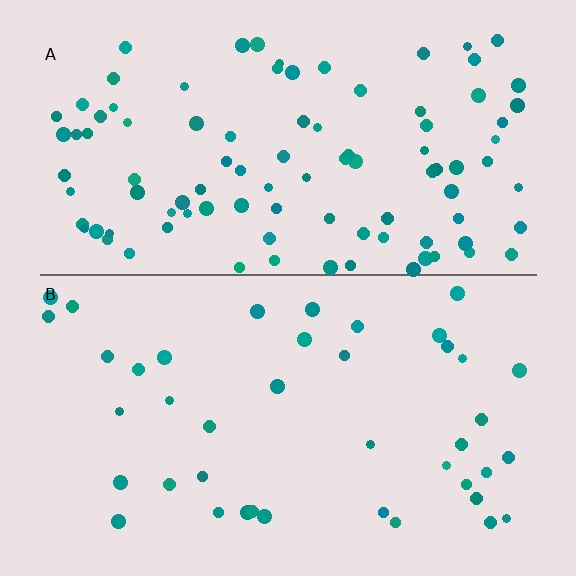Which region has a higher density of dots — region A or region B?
A (the top).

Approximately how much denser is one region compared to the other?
Approximately 2.4× — region A over region B.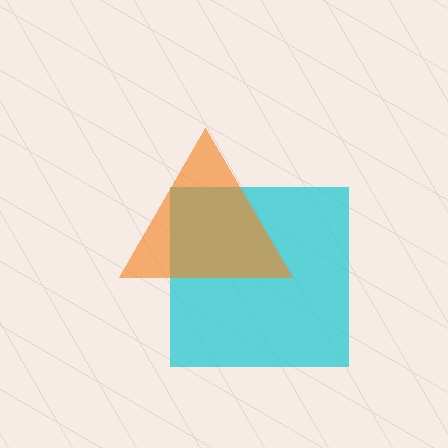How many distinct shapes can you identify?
There are 2 distinct shapes: a cyan square, an orange triangle.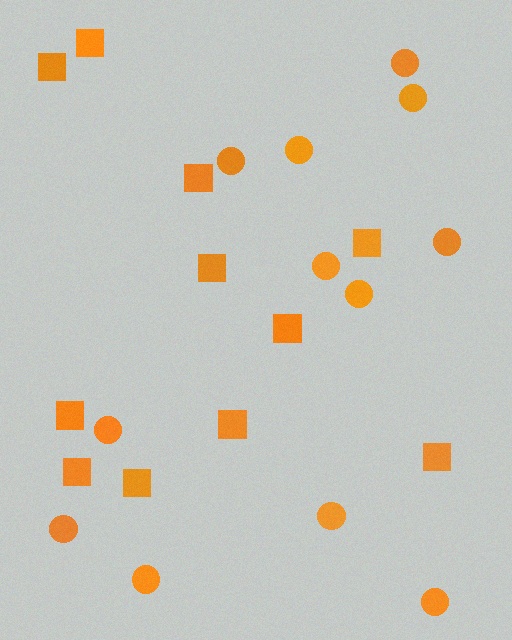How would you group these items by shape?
There are 2 groups: one group of squares (11) and one group of circles (12).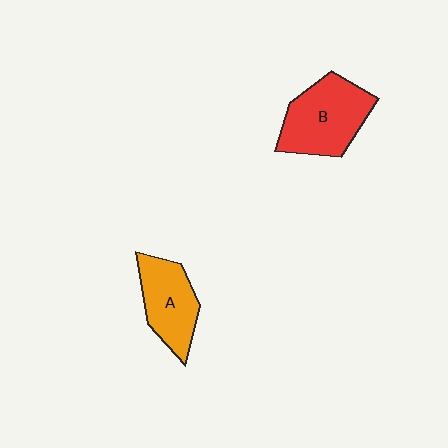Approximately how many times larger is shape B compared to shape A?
Approximately 1.3 times.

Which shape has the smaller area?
Shape A (orange).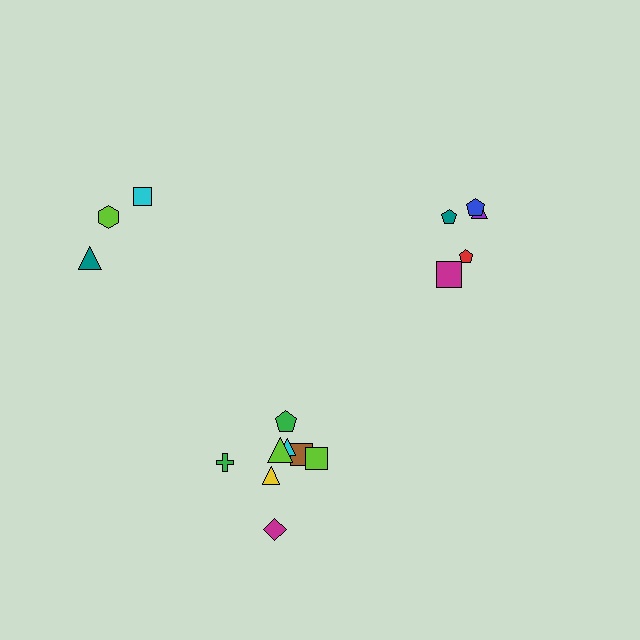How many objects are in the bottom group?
There are 8 objects.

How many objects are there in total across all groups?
There are 16 objects.